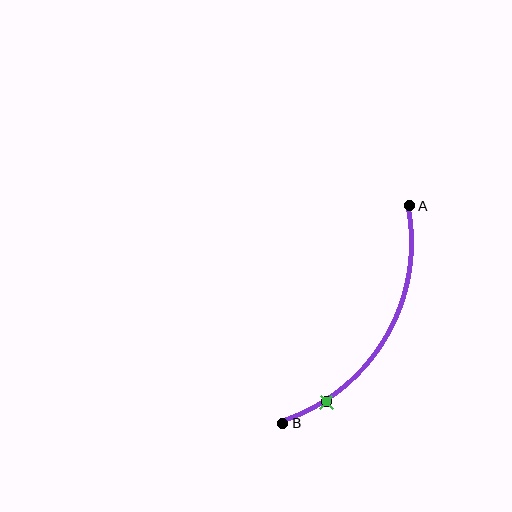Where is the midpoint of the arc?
The arc midpoint is the point on the curve farthest from the straight line joining A and B. It sits to the right of that line.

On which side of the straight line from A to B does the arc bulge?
The arc bulges to the right of the straight line connecting A and B.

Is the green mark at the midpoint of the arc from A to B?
No. The green mark lies on the arc but is closer to endpoint B. The arc midpoint would be at the point on the curve equidistant along the arc from both A and B.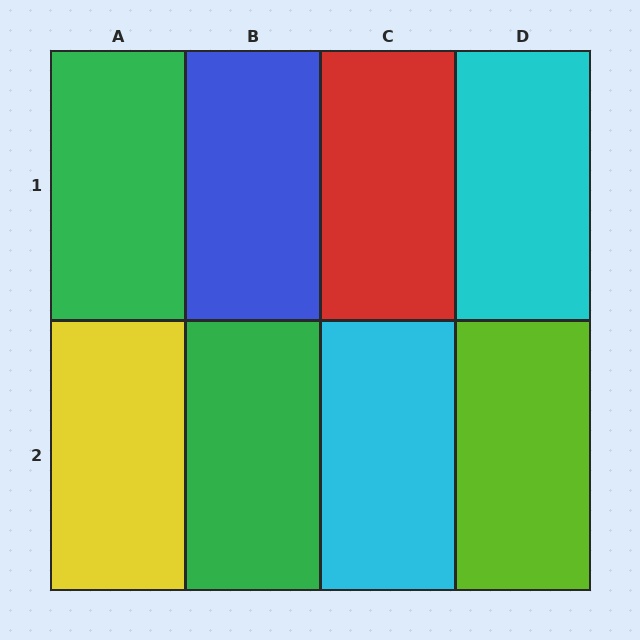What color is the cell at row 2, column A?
Yellow.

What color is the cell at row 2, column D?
Lime.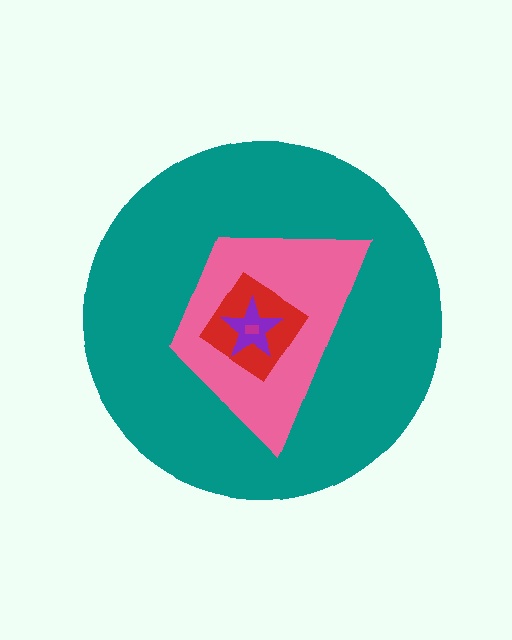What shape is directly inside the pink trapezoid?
The red diamond.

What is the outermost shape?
The teal circle.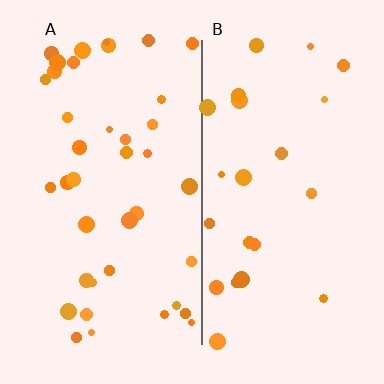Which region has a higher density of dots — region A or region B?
A (the left).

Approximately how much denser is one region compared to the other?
Approximately 1.7× — region A over region B.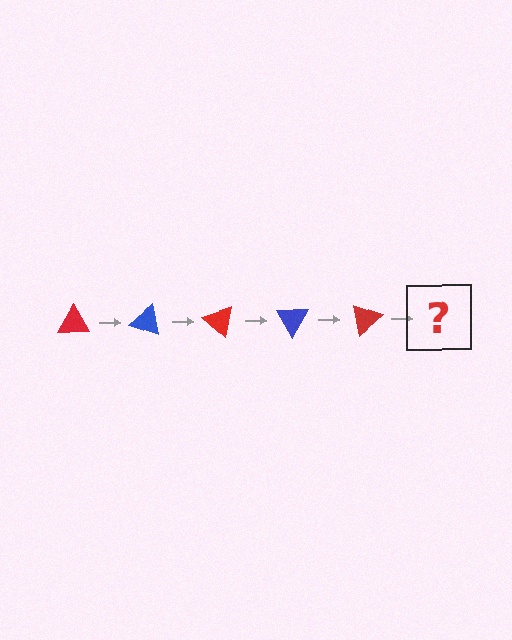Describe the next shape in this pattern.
It should be a blue triangle, rotated 100 degrees from the start.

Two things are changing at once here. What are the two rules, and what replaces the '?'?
The two rules are that it rotates 20 degrees each step and the color cycles through red and blue. The '?' should be a blue triangle, rotated 100 degrees from the start.